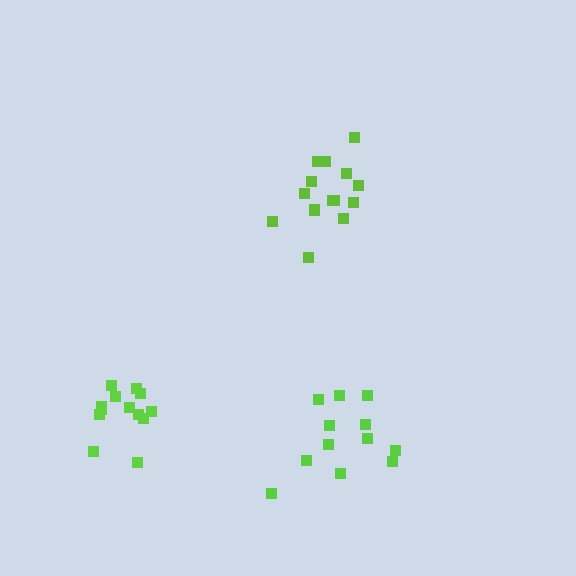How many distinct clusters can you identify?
There are 3 distinct clusters.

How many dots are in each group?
Group 1: 12 dots, Group 2: 13 dots, Group 3: 14 dots (39 total).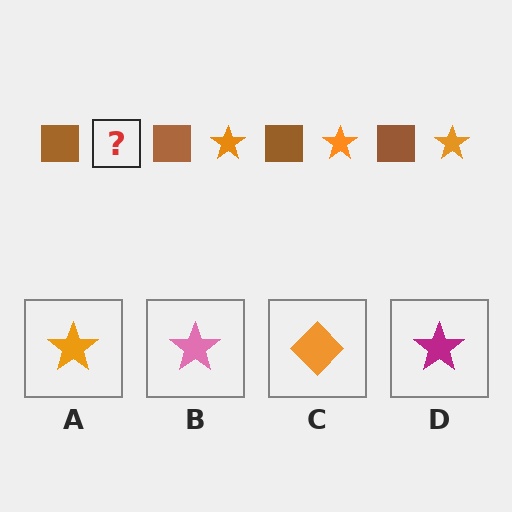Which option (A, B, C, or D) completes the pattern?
A.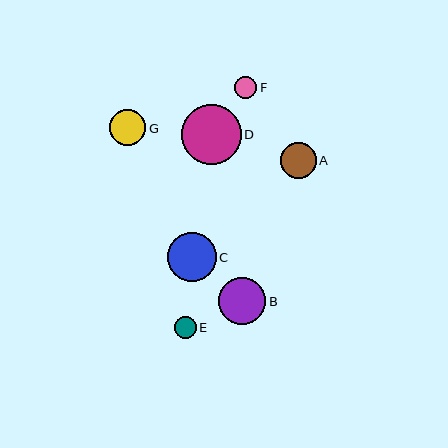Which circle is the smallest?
Circle F is the smallest with a size of approximately 22 pixels.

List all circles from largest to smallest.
From largest to smallest: D, C, B, A, G, E, F.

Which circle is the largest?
Circle D is the largest with a size of approximately 60 pixels.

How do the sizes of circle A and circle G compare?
Circle A and circle G are approximately the same size.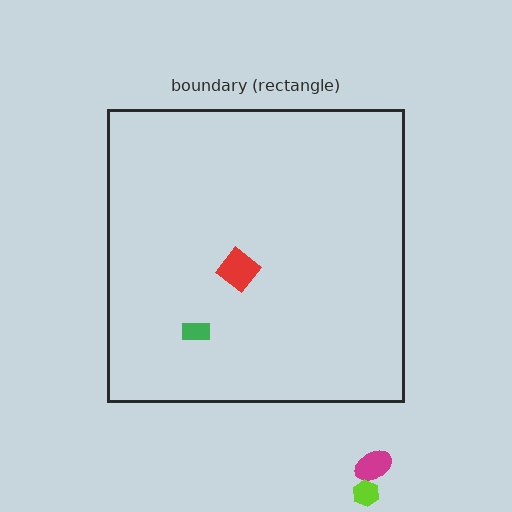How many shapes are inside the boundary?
2 inside, 2 outside.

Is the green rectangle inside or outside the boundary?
Inside.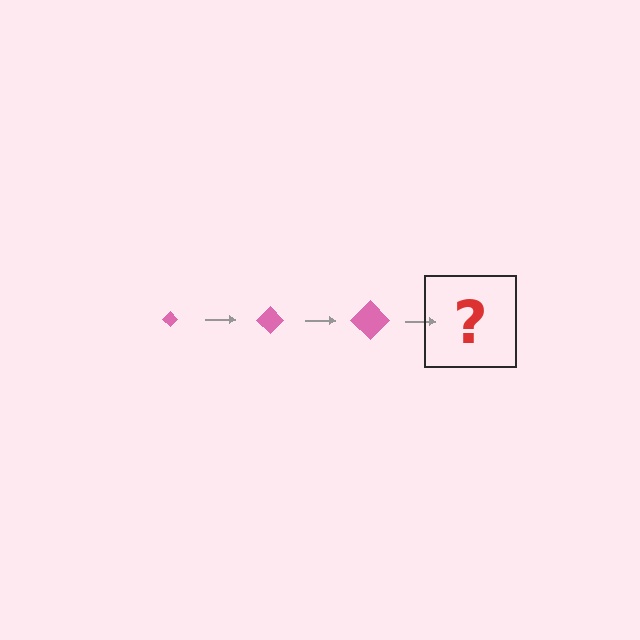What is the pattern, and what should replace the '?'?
The pattern is that the diamond gets progressively larger each step. The '?' should be a pink diamond, larger than the previous one.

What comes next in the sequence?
The next element should be a pink diamond, larger than the previous one.